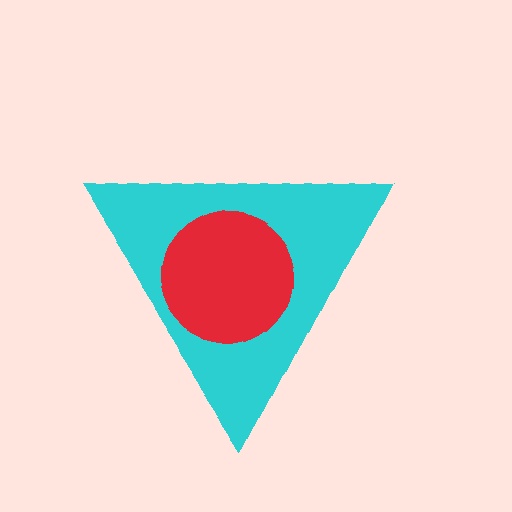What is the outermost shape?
The cyan triangle.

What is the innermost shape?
The red circle.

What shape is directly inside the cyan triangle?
The red circle.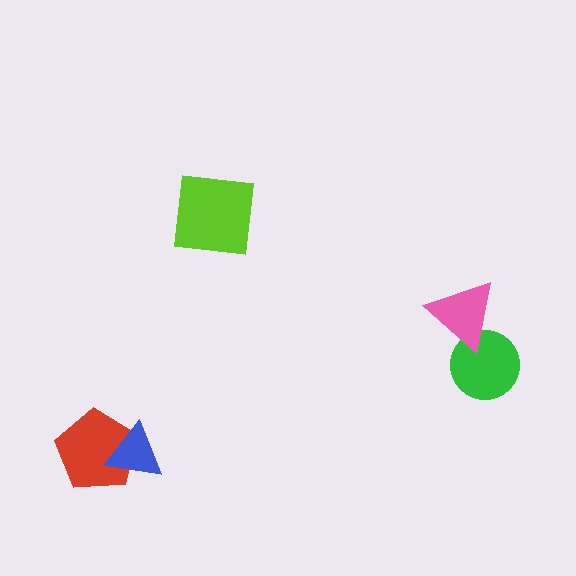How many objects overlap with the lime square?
0 objects overlap with the lime square.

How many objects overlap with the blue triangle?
1 object overlaps with the blue triangle.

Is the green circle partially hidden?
Yes, it is partially covered by another shape.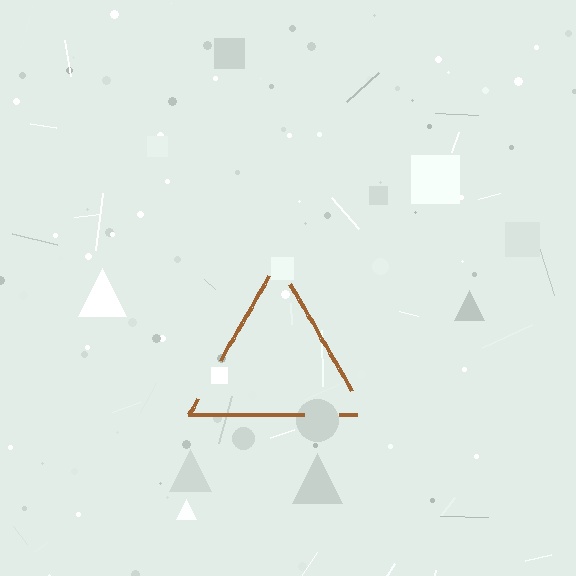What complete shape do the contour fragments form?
The contour fragments form a triangle.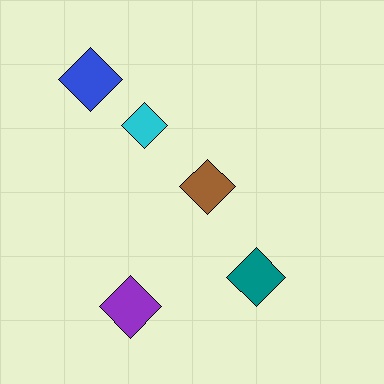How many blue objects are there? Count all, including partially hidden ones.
There is 1 blue object.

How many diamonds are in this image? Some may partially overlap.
There are 5 diamonds.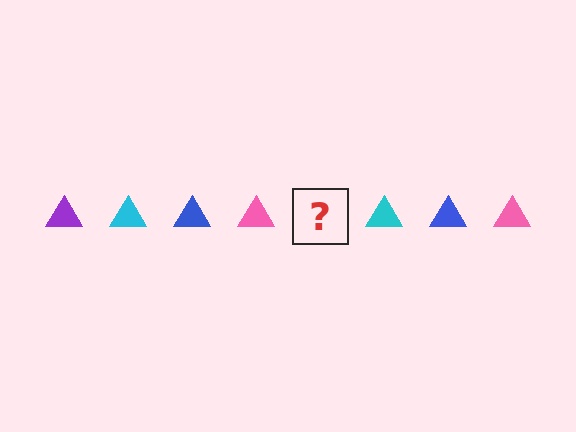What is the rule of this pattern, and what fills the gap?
The rule is that the pattern cycles through purple, cyan, blue, pink triangles. The gap should be filled with a purple triangle.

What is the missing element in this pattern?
The missing element is a purple triangle.